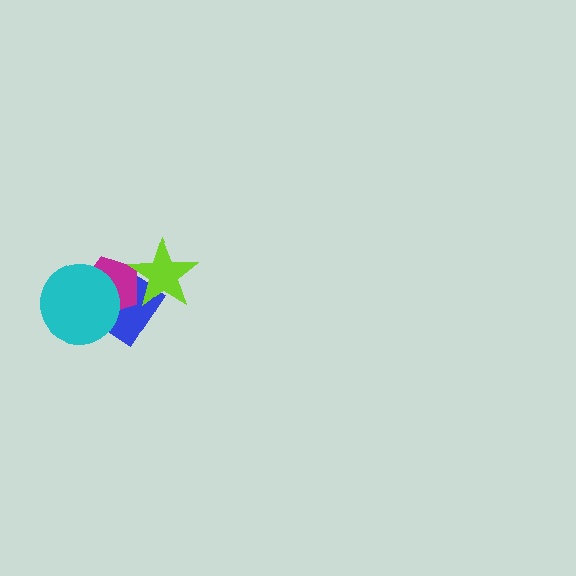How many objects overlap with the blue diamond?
3 objects overlap with the blue diamond.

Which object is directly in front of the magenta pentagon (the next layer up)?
The lime star is directly in front of the magenta pentagon.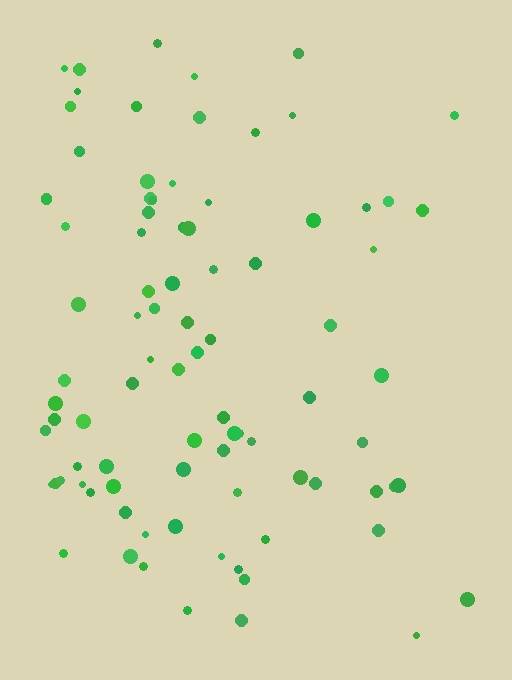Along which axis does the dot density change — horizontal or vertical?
Horizontal.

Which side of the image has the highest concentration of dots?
The left.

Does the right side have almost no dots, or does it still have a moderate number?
Still a moderate number, just noticeably fewer than the left.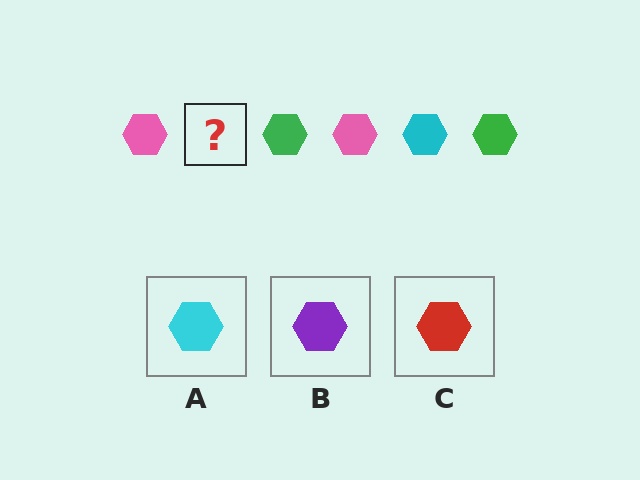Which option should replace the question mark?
Option A.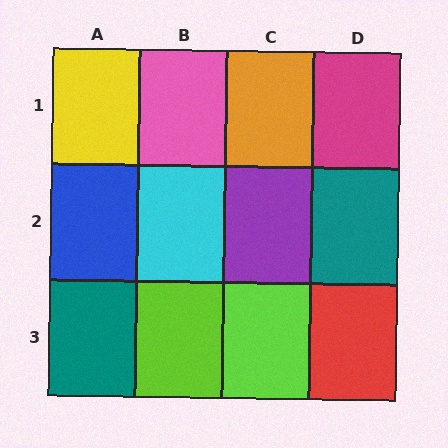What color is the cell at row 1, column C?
Orange.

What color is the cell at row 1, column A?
Yellow.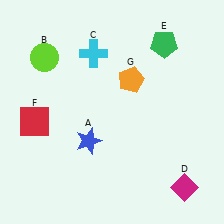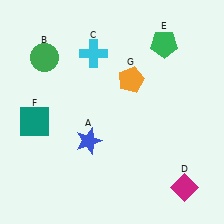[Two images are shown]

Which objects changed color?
B changed from lime to green. F changed from red to teal.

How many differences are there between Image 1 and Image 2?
There are 2 differences between the two images.